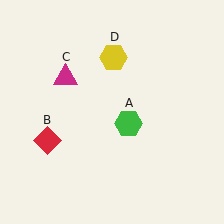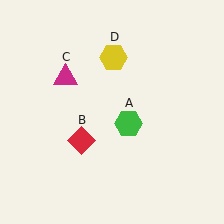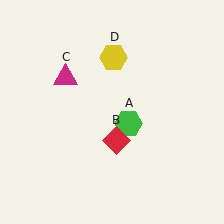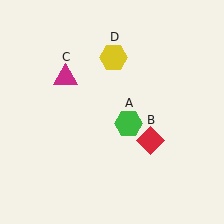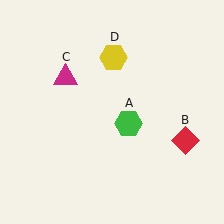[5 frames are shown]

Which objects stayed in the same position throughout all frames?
Green hexagon (object A) and magenta triangle (object C) and yellow hexagon (object D) remained stationary.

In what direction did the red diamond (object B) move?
The red diamond (object B) moved right.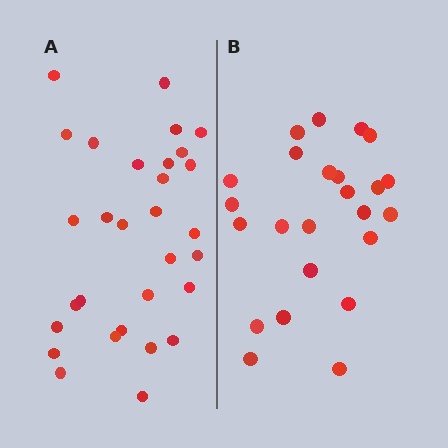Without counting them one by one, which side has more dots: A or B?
Region A (the left region) has more dots.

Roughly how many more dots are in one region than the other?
Region A has about 6 more dots than region B.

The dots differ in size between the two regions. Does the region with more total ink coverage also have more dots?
No. Region B has more total ink coverage because its dots are larger, but region A actually contains more individual dots. Total area can be misleading — the number of items is what matters here.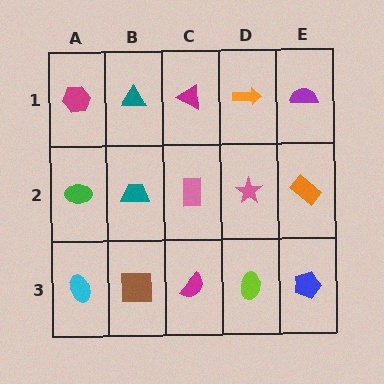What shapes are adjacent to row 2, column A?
A magenta hexagon (row 1, column A), a cyan ellipse (row 3, column A), a teal trapezoid (row 2, column B).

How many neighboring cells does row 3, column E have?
2.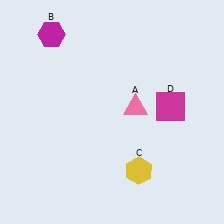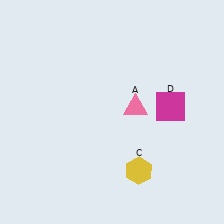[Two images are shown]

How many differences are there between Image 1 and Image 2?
There is 1 difference between the two images.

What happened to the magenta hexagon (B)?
The magenta hexagon (B) was removed in Image 2. It was in the top-left area of Image 1.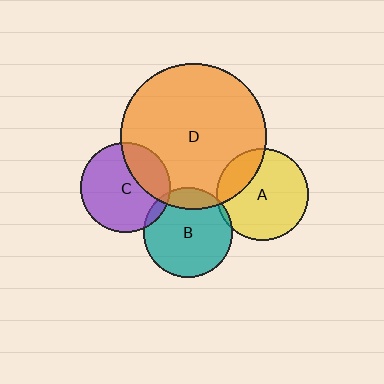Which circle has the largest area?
Circle D (orange).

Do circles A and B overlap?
Yes.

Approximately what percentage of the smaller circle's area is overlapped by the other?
Approximately 5%.